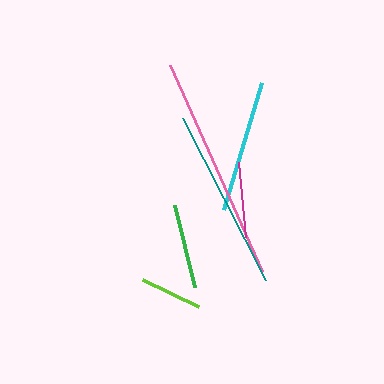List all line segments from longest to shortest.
From longest to shortest: pink, teal, cyan, green, magenta, lime.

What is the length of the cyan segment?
The cyan segment is approximately 132 pixels long.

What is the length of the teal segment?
The teal segment is approximately 181 pixels long.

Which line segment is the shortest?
The lime line is the shortest at approximately 63 pixels.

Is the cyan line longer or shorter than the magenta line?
The cyan line is longer than the magenta line.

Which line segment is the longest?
The pink line is the longest at approximately 225 pixels.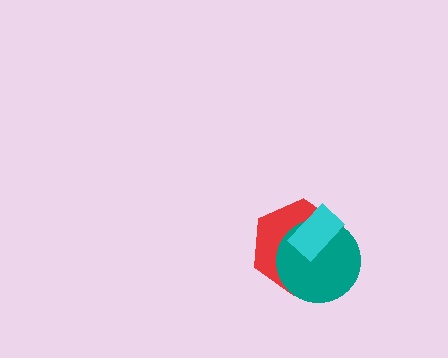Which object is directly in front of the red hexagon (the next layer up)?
The teal circle is directly in front of the red hexagon.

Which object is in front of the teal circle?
The cyan rectangle is in front of the teal circle.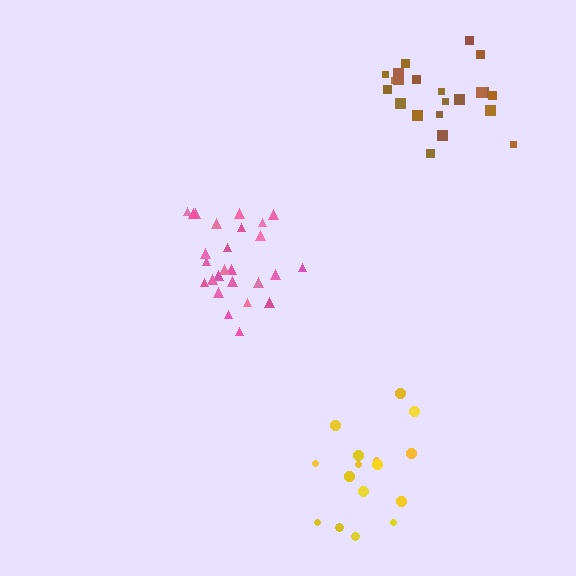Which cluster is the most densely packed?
Pink.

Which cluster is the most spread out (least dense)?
Yellow.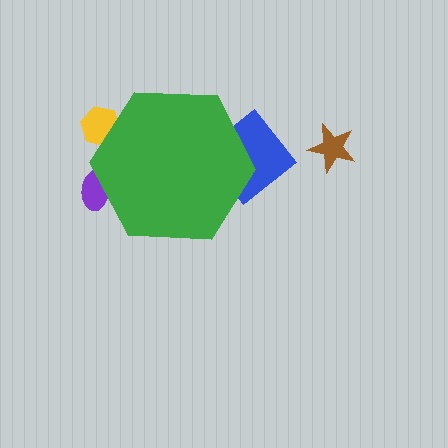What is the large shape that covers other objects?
A green hexagon.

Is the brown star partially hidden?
No, the brown star is fully visible.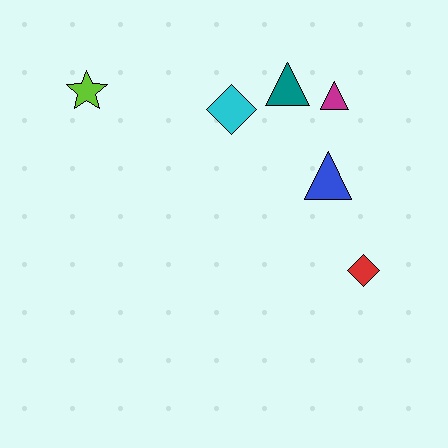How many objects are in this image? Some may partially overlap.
There are 6 objects.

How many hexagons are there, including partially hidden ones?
There are no hexagons.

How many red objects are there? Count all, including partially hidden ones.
There is 1 red object.